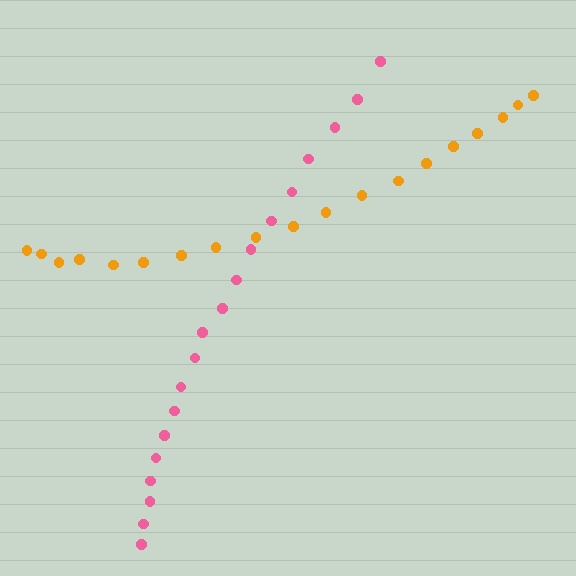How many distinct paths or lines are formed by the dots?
There are 2 distinct paths.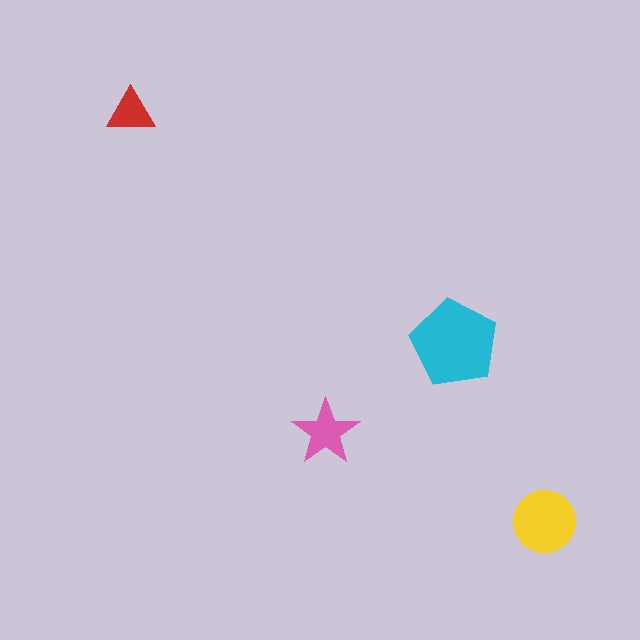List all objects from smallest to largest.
The red triangle, the pink star, the yellow circle, the cyan pentagon.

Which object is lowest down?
The yellow circle is bottommost.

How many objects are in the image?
There are 4 objects in the image.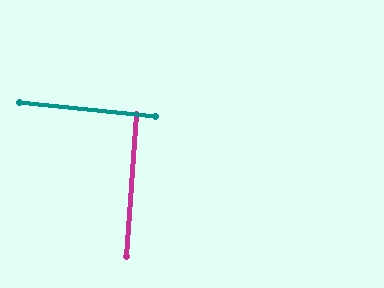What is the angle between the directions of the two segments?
Approximately 88 degrees.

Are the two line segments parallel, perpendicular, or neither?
Perpendicular — they meet at approximately 88°.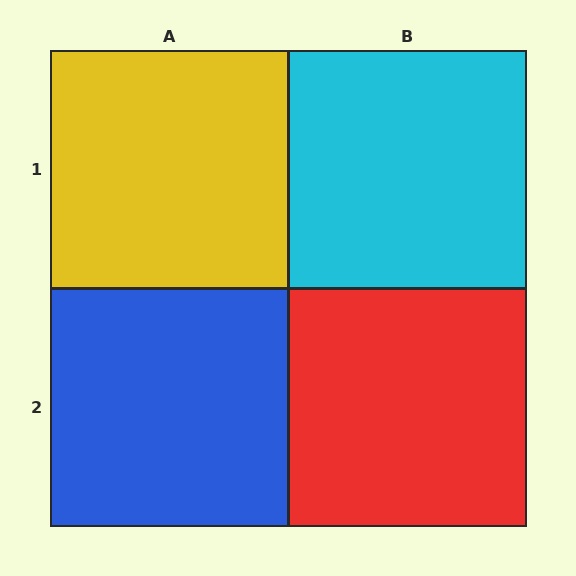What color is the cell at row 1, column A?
Yellow.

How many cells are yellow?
1 cell is yellow.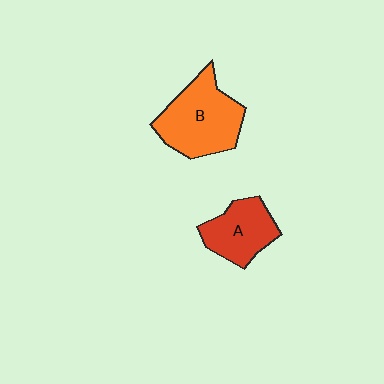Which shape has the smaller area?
Shape A (red).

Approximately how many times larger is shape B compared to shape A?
Approximately 1.5 times.